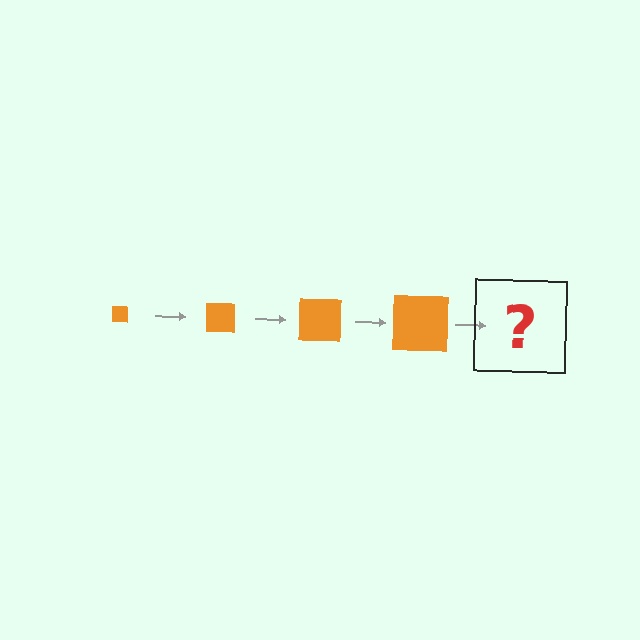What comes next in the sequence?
The next element should be an orange square, larger than the previous one.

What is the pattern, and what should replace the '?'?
The pattern is that the square gets progressively larger each step. The '?' should be an orange square, larger than the previous one.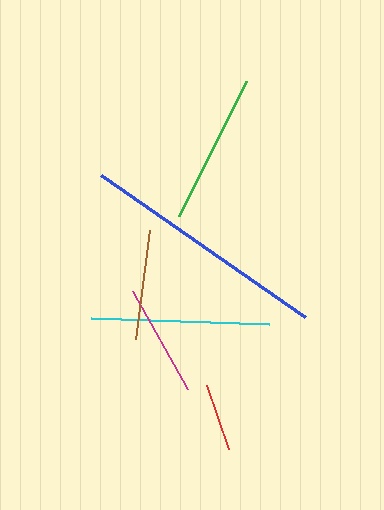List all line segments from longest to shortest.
From longest to shortest: blue, cyan, green, magenta, brown, red.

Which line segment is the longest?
The blue line is the longest at approximately 248 pixels.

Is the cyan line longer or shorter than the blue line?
The blue line is longer than the cyan line.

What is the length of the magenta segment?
The magenta segment is approximately 113 pixels long.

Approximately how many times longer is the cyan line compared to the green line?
The cyan line is approximately 1.2 times the length of the green line.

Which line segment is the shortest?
The red line is the shortest at approximately 68 pixels.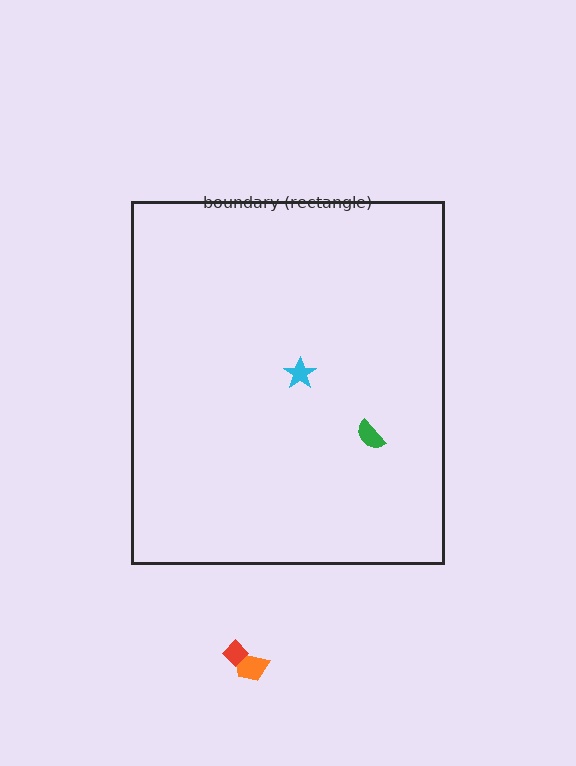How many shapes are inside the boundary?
2 inside, 2 outside.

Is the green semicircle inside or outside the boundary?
Inside.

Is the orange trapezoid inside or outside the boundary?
Outside.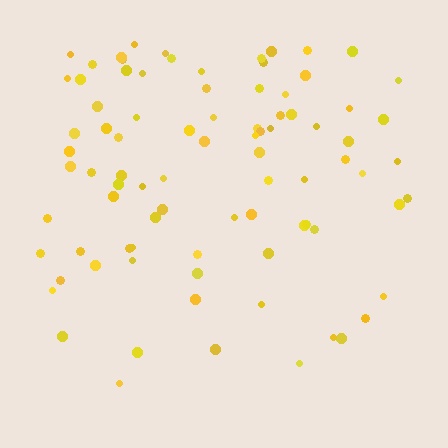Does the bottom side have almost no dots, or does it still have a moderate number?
Still a moderate number, just noticeably fewer than the top.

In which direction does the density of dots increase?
From bottom to top, with the top side densest.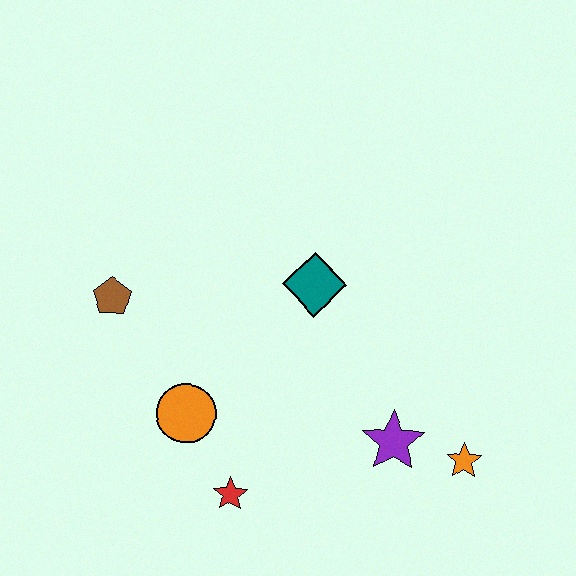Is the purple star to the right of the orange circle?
Yes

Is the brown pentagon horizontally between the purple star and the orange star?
No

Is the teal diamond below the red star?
No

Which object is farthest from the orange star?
The brown pentagon is farthest from the orange star.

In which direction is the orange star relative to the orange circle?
The orange star is to the right of the orange circle.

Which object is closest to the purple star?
The orange star is closest to the purple star.